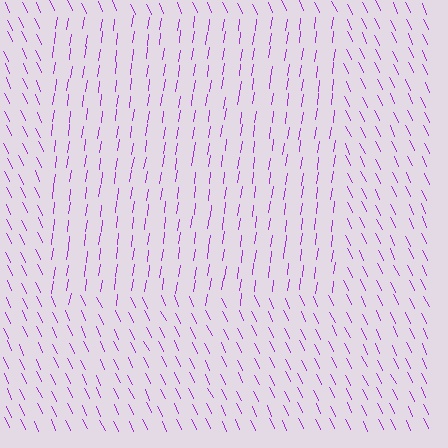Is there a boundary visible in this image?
Yes, there is a texture boundary formed by a change in line orientation.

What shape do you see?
I see a rectangle.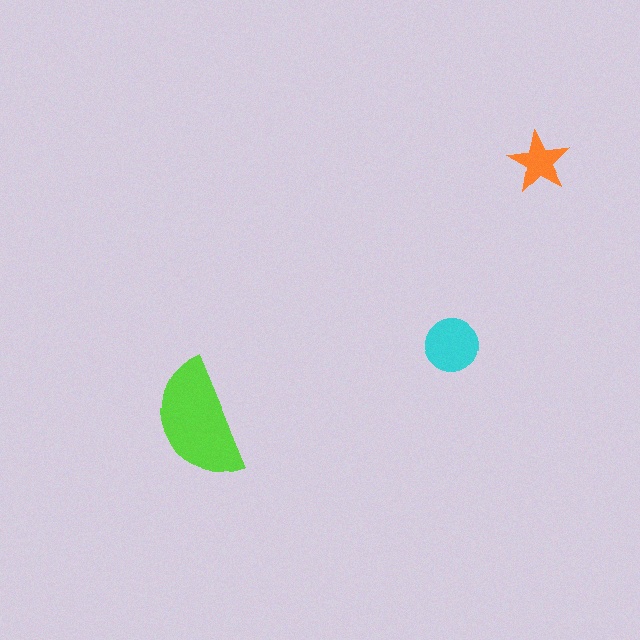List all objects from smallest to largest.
The orange star, the cyan circle, the lime semicircle.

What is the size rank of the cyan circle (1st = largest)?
2nd.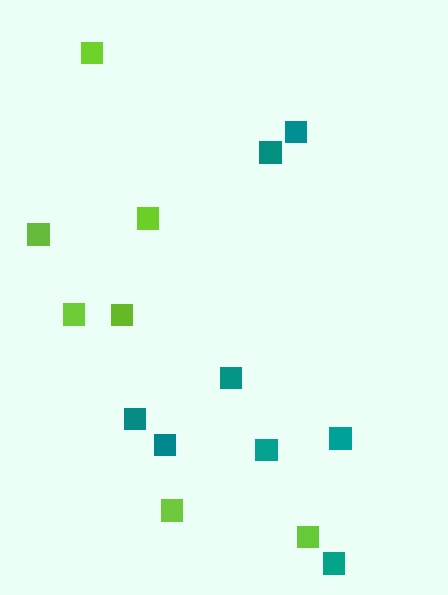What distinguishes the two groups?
There are 2 groups: one group of teal squares (8) and one group of lime squares (7).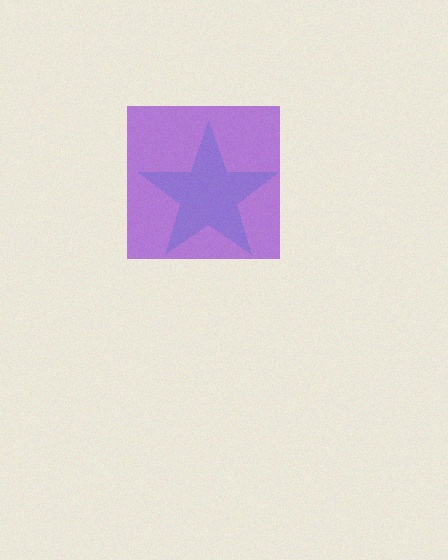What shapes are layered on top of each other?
The layered shapes are: a cyan star, a purple square.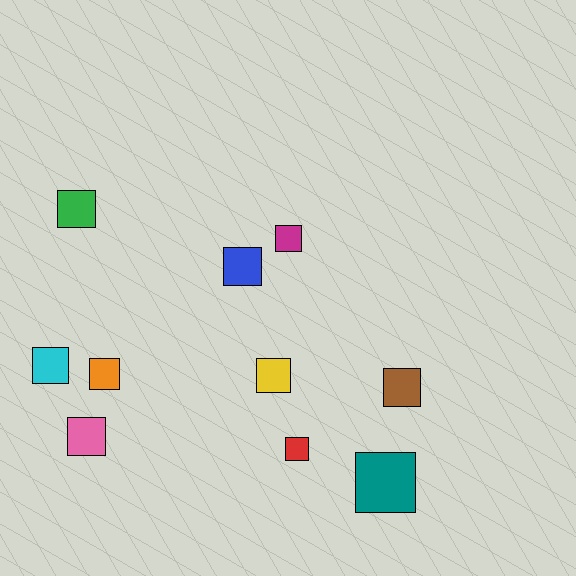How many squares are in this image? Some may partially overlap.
There are 10 squares.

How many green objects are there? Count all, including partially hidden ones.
There is 1 green object.